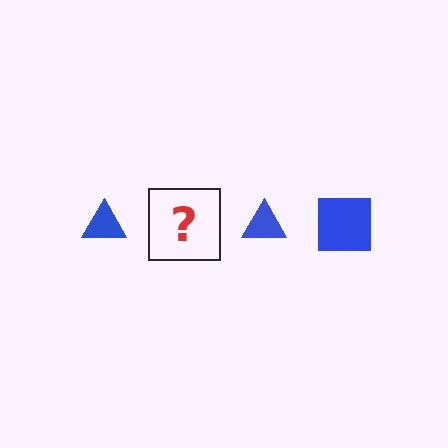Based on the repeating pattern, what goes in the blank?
The blank should be a blue square.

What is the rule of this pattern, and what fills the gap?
The rule is that the pattern cycles through triangle, square shapes in blue. The gap should be filled with a blue square.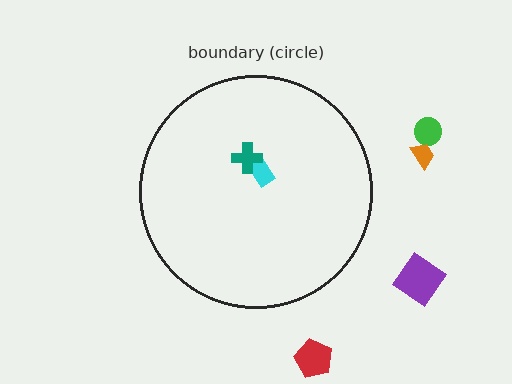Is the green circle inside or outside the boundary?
Outside.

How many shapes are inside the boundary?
2 inside, 4 outside.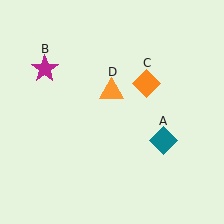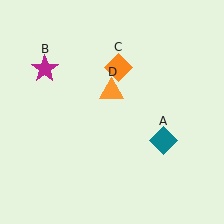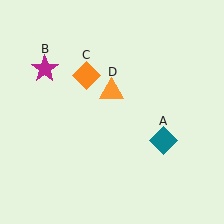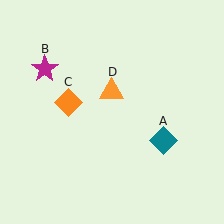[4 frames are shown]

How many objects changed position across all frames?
1 object changed position: orange diamond (object C).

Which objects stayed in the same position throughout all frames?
Teal diamond (object A) and magenta star (object B) and orange triangle (object D) remained stationary.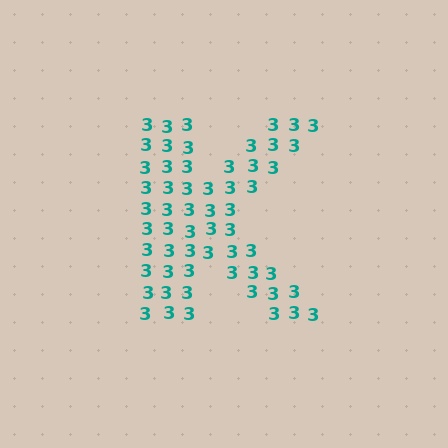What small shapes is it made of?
It is made of small digit 3's.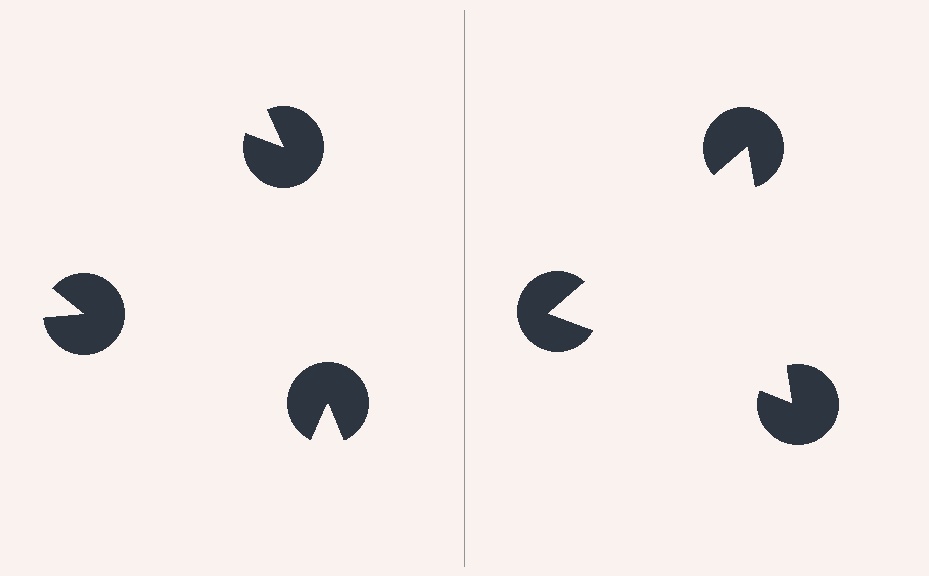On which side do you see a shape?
An illusory triangle appears on the right side. On the left side the wedge cuts are rotated, so no coherent shape forms.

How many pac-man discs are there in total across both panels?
6 — 3 on each side.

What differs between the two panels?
The pac-man discs are positioned identically on both sides; only the wedge orientations differ. On the right they align to a triangle; on the left they are misaligned.